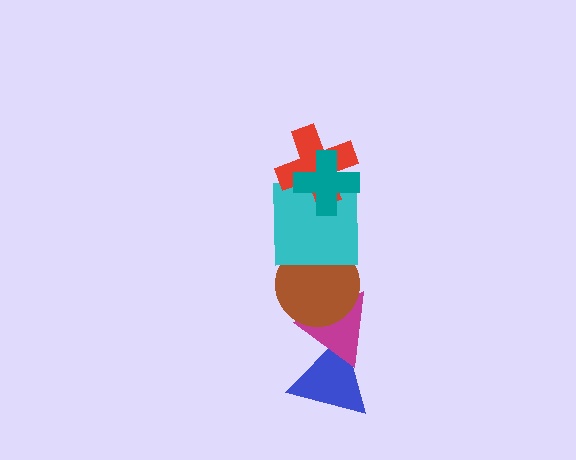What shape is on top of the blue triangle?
The magenta triangle is on top of the blue triangle.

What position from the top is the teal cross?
The teal cross is 1st from the top.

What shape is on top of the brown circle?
The cyan square is on top of the brown circle.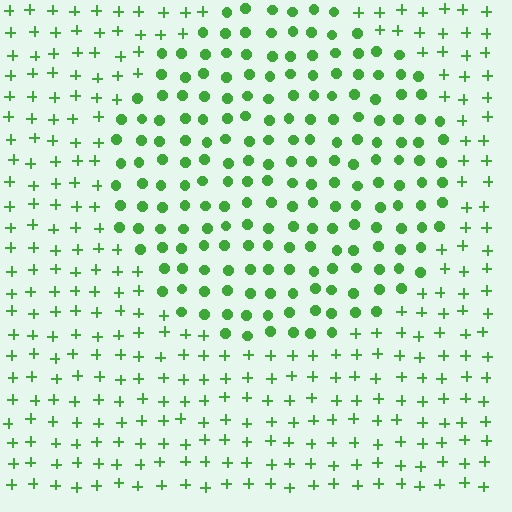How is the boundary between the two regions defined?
The boundary is defined by a change in element shape: circles inside vs. plus signs outside. All elements share the same color and spacing.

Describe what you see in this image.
The image is filled with small green elements arranged in a uniform grid. A circle-shaped region contains circles, while the surrounding area contains plus signs. The boundary is defined purely by the change in element shape.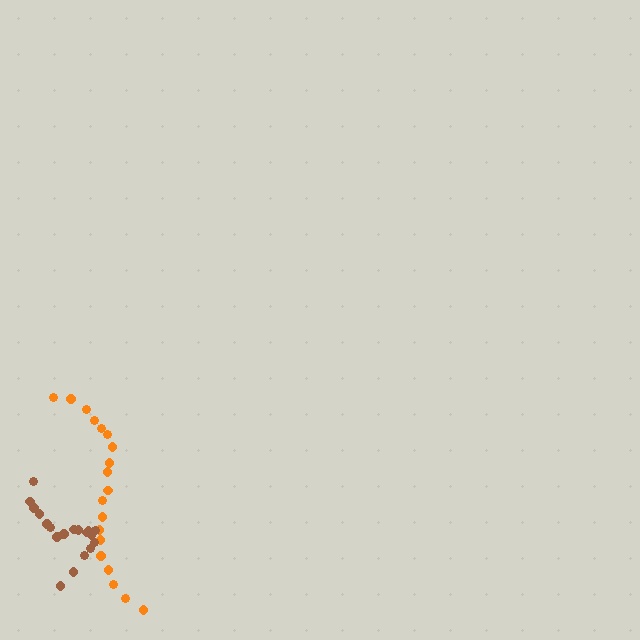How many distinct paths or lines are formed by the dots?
There are 2 distinct paths.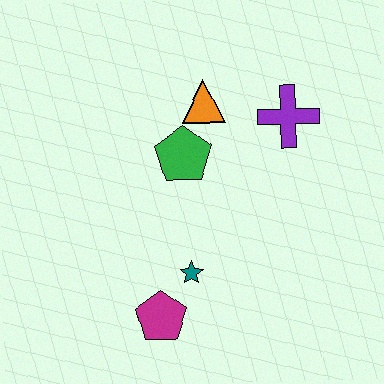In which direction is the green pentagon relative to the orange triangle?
The green pentagon is below the orange triangle.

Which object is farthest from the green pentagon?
The magenta pentagon is farthest from the green pentagon.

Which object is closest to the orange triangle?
The green pentagon is closest to the orange triangle.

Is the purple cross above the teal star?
Yes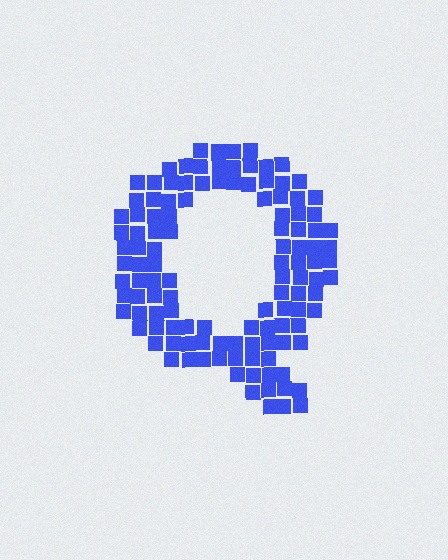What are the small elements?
The small elements are squares.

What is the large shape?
The large shape is the letter Q.